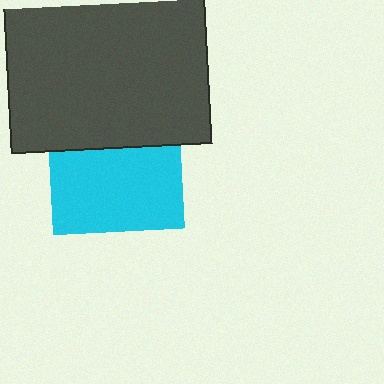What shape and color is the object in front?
The object in front is a dark gray rectangle.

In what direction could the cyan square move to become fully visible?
The cyan square could move down. That would shift it out from behind the dark gray rectangle entirely.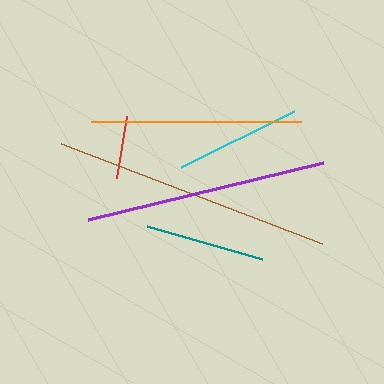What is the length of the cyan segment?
The cyan segment is approximately 127 pixels long.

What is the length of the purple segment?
The purple segment is approximately 242 pixels long.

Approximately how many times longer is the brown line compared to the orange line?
The brown line is approximately 1.3 times the length of the orange line.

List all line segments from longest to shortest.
From longest to shortest: brown, purple, orange, cyan, teal, red.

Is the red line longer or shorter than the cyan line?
The cyan line is longer than the red line.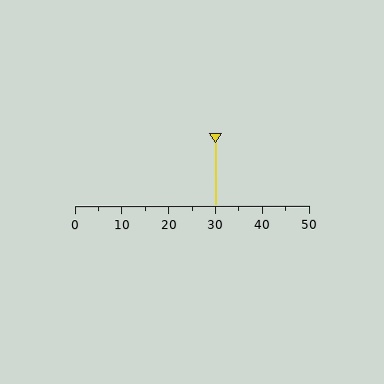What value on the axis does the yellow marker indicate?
The marker indicates approximately 30.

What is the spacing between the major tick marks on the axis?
The major ticks are spaced 10 apart.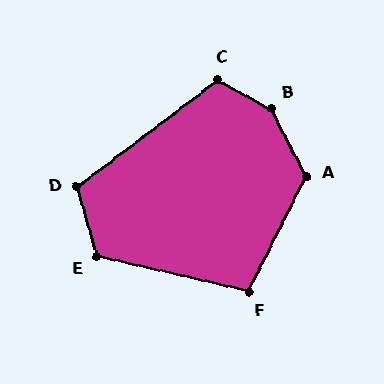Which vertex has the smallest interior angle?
F, at approximately 103 degrees.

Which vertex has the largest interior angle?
B, at approximately 145 degrees.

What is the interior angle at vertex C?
Approximately 114 degrees (obtuse).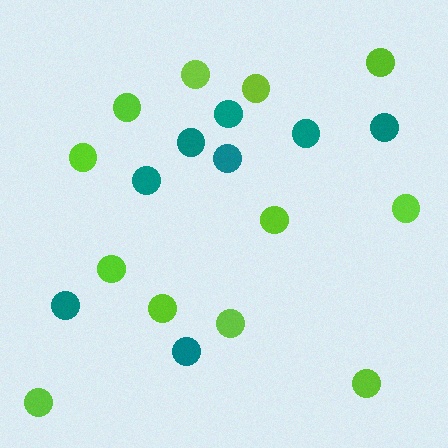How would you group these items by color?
There are 2 groups: one group of teal circles (8) and one group of lime circles (12).